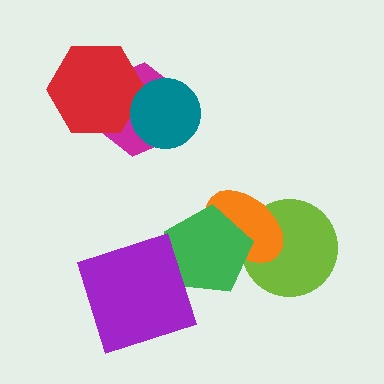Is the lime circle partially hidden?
Yes, it is partially covered by another shape.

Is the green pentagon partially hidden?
Yes, it is partially covered by another shape.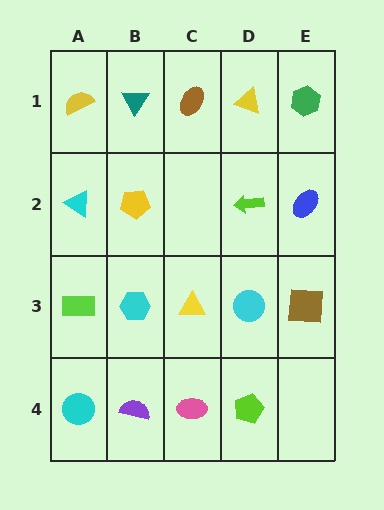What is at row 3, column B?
A cyan hexagon.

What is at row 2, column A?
A cyan triangle.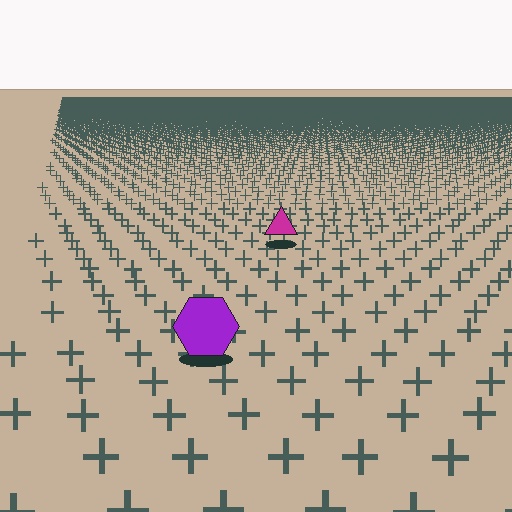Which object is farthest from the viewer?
The magenta triangle is farthest from the viewer. It appears smaller and the ground texture around it is denser.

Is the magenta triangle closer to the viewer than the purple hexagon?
No. The purple hexagon is closer — you can tell from the texture gradient: the ground texture is coarser near it.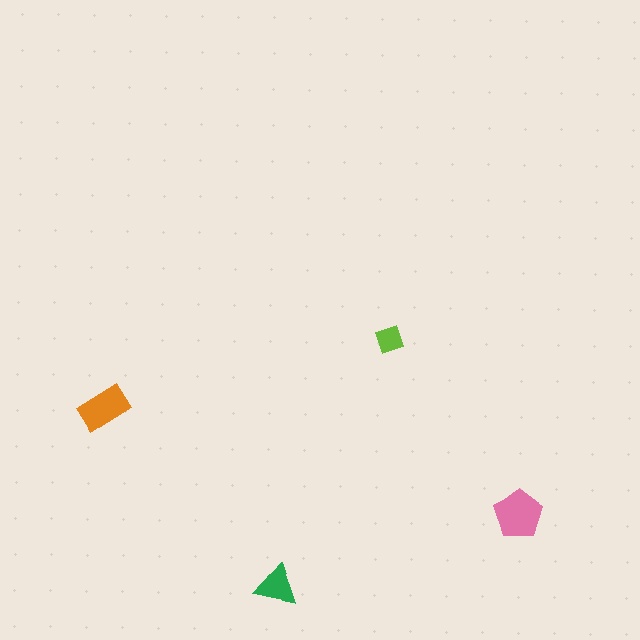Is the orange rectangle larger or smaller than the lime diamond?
Larger.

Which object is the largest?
The pink pentagon.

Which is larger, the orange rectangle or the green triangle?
The orange rectangle.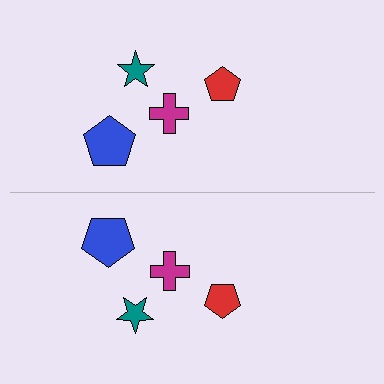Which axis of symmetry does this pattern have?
The pattern has a horizontal axis of symmetry running through the center of the image.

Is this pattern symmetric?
Yes, this pattern has bilateral (reflection) symmetry.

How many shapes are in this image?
There are 8 shapes in this image.